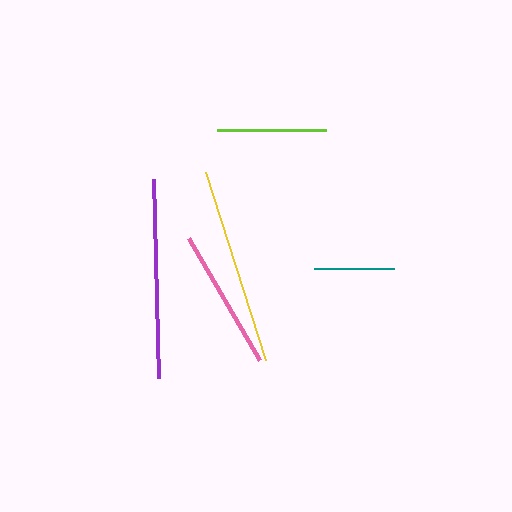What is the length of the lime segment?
The lime segment is approximately 108 pixels long.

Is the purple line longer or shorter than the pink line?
The purple line is longer than the pink line.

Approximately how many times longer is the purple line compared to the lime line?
The purple line is approximately 1.8 times the length of the lime line.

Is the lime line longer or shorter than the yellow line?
The yellow line is longer than the lime line.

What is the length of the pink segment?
The pink segment is approximately 141 pixels long.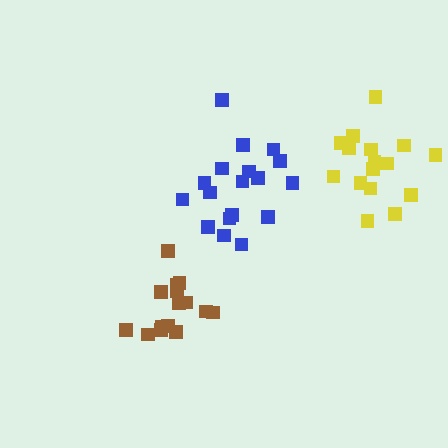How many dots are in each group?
Group 1: 18 dots, Group 2: 15 dots, Group 3: 16 dots (49 total).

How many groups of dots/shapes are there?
There are 3 groups.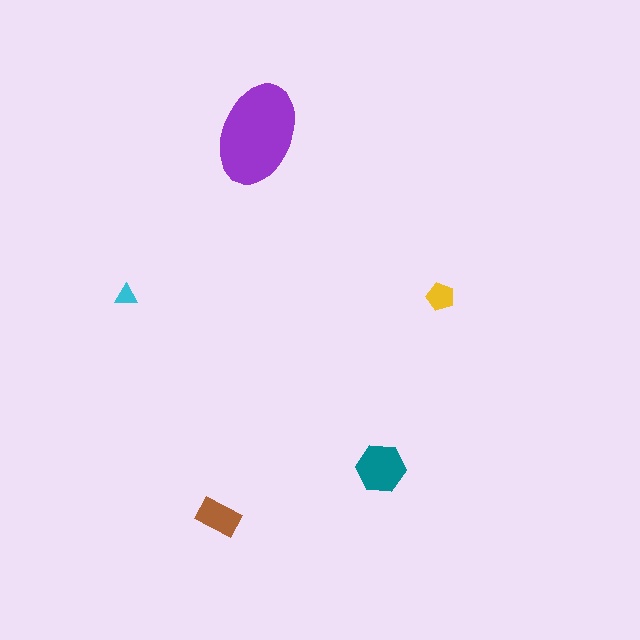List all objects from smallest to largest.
The cyan triangle, the yellow pentagon, the brown rectangle, the teal hexagon, the purple ellipse.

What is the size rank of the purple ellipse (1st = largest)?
1st.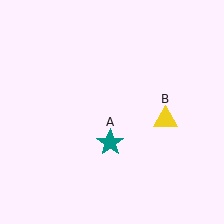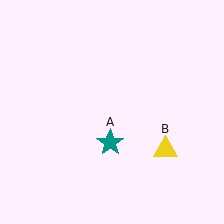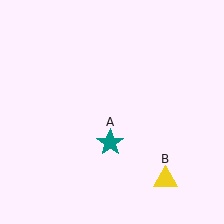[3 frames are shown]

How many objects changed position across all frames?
1 object changed position: yellow triangle (object B).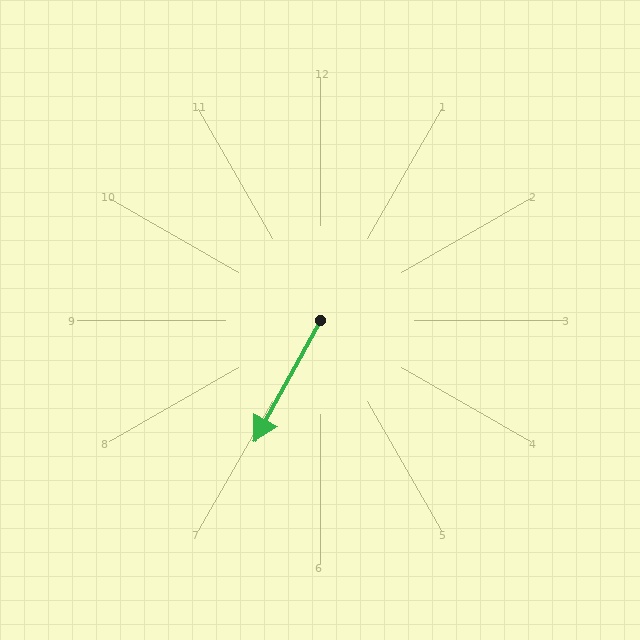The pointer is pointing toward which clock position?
Roughly 7 o'clock.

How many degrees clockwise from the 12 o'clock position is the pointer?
Approximately 209 degrees.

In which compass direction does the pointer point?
Southwest.